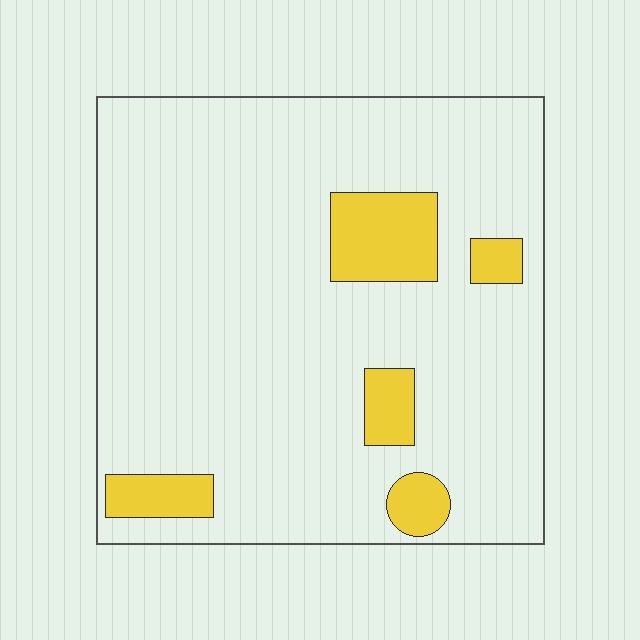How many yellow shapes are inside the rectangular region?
5.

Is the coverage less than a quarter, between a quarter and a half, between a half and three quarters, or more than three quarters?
Less than a quarter.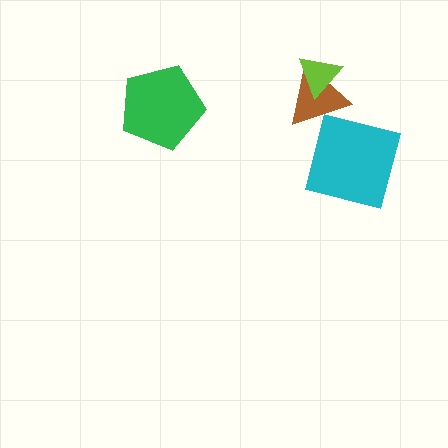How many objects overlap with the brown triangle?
1 object overlaps with the brown triangle.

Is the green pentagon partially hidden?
No, no other shape covers it.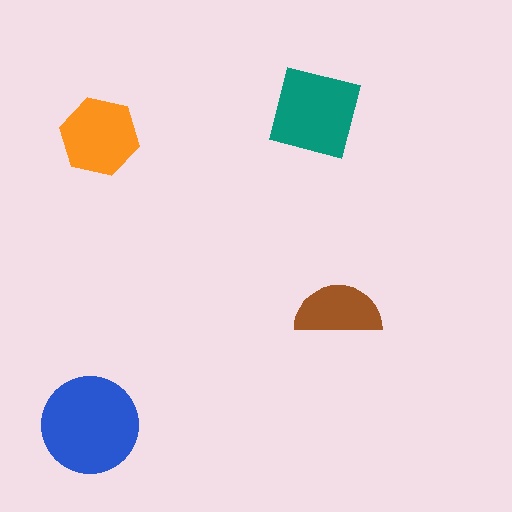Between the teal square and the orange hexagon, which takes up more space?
The teal square.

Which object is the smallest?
The brown semicircle.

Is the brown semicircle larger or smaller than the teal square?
Smaller.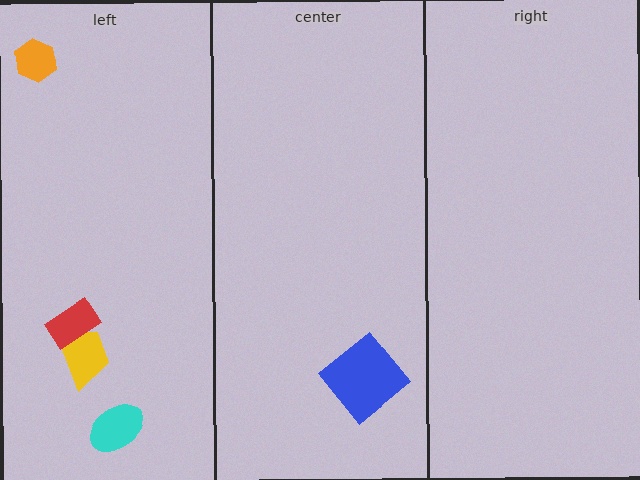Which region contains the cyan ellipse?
The left region.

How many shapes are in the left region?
4.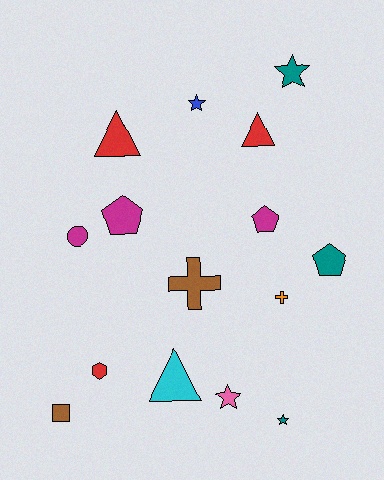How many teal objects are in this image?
There are 3 teal objects.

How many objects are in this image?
There are 15 objects.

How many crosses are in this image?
There are 2 crosses.